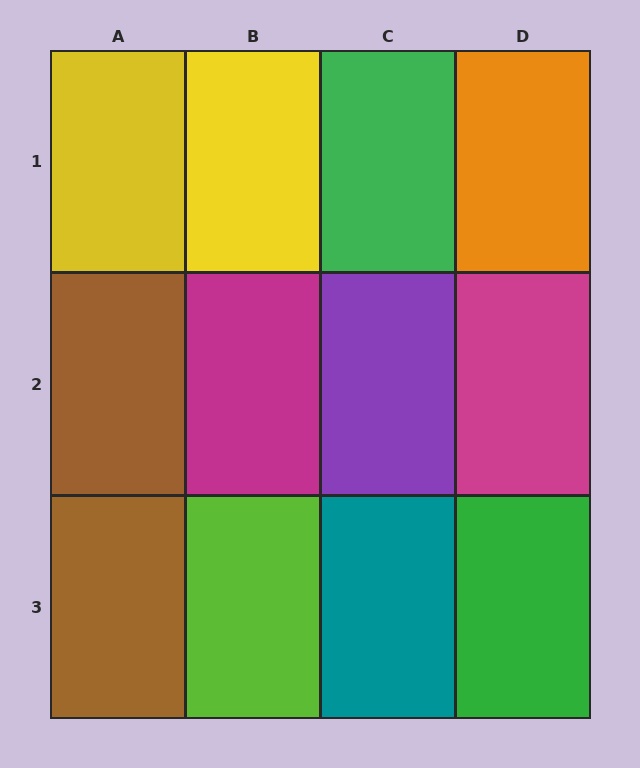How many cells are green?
2 cells are green.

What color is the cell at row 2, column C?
Purple.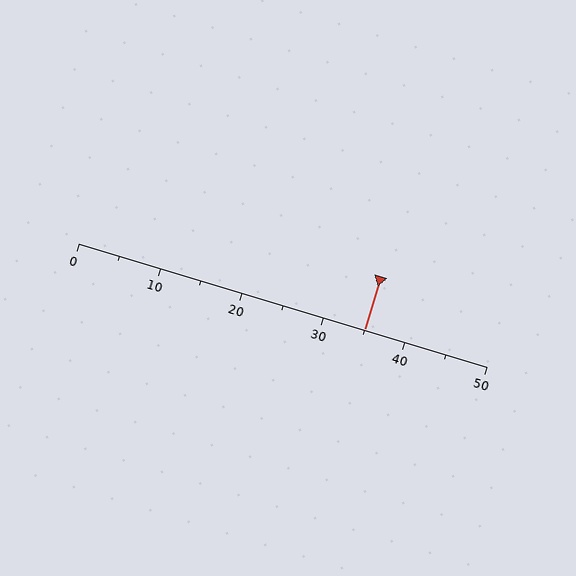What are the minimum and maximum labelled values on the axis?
The axis runs from 0 to 50.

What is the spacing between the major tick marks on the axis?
The major ticks are spaced 10 apart.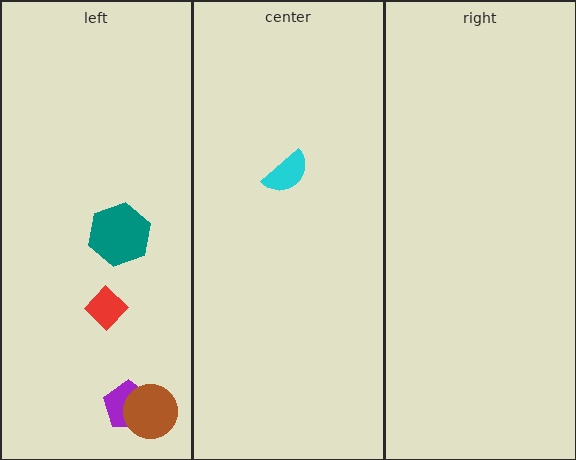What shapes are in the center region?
The cyan semicircle.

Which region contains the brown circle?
The left region.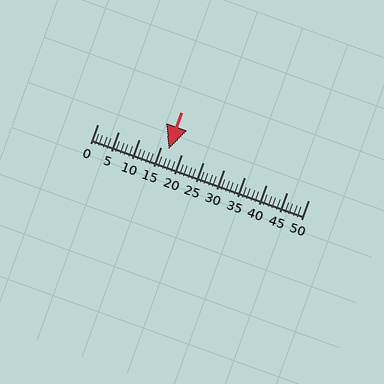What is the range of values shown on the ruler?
The ruler shows values from 0 to 50.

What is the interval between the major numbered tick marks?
The major tick marks are spaced 5 units apart.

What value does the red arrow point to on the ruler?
The red arrow points to approximately 17.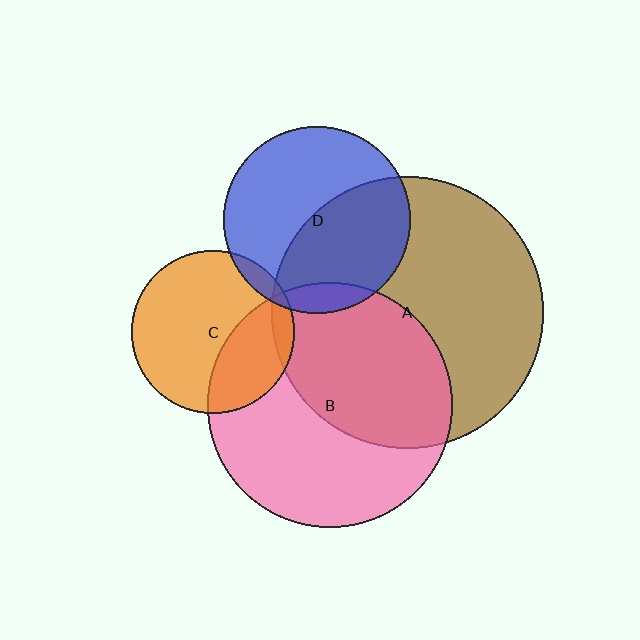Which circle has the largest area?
Circle A (brown).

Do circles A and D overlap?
Yes.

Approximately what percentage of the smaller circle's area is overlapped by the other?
Approximately 45%.